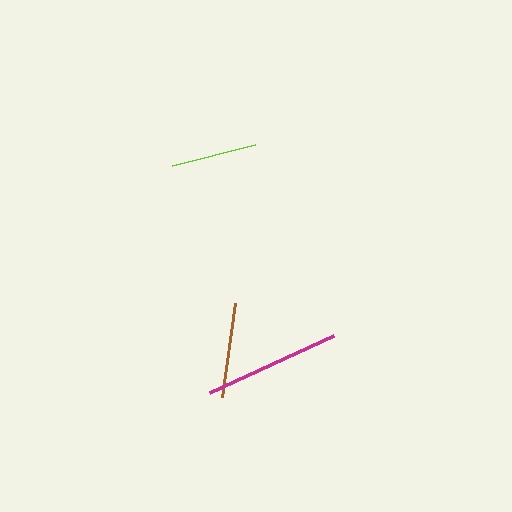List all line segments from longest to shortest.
From longest to shortest: magenta, brown, lime.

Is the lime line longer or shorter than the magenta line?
The magenta line is longer than the lime line.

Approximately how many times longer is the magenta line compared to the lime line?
The magenta line is approximately 1.6 times the length of the lime line.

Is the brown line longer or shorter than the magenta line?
The magenta line is longer than the brown line.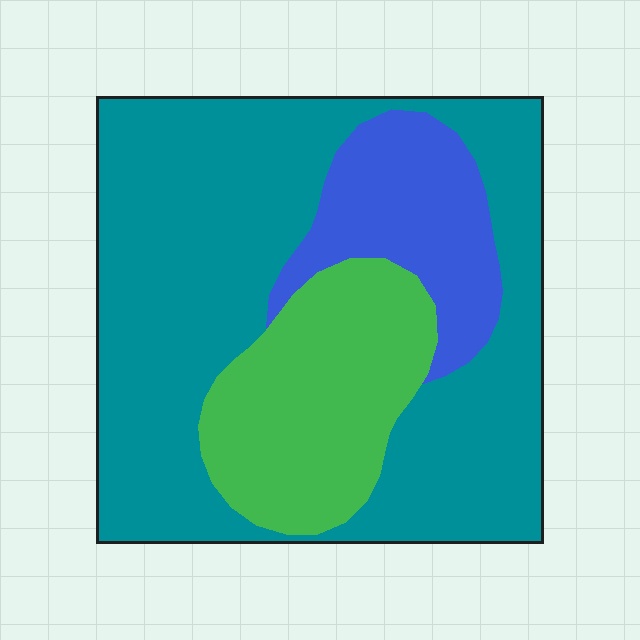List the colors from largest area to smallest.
From largest to smallest: teal, green, blue.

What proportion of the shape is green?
Green takes up about one fifth (1/5) of the shape.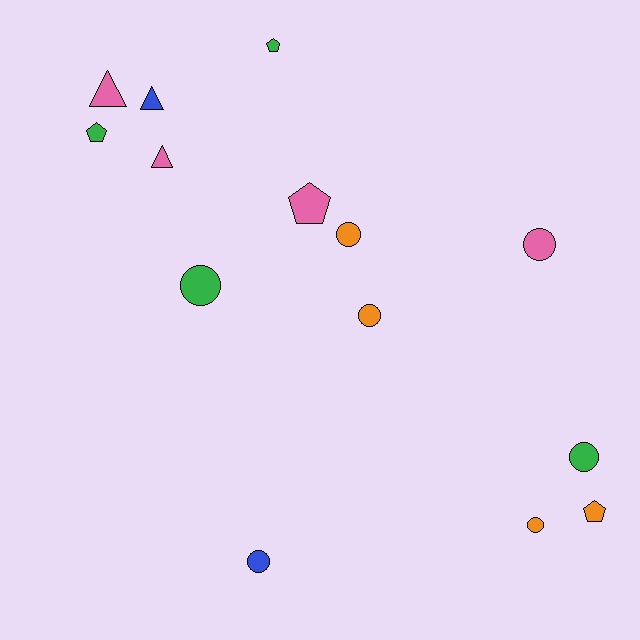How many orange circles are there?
There are 3 orange circles.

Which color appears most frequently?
Pink, with 4 objects.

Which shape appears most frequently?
Circle, with 7 objects.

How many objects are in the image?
There are 14 objects.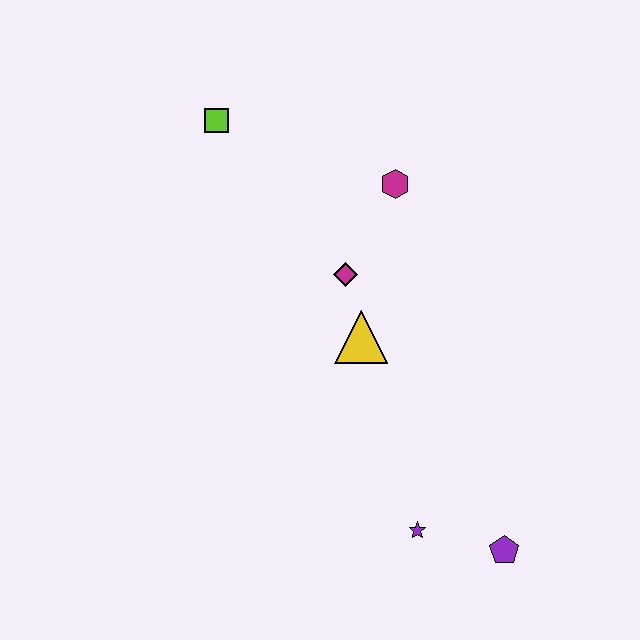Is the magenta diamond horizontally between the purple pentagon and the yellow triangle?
No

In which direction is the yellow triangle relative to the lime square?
The yellow triangle is below the lime square.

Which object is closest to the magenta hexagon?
The magenta diamond is closest to the magenta hexagon.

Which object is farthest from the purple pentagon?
The lime square is farthest from the purple pentagon.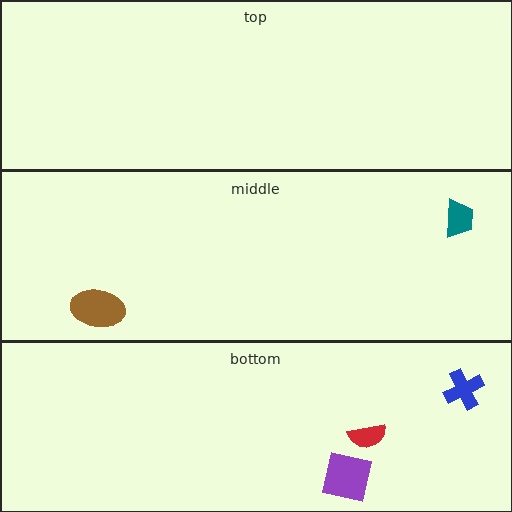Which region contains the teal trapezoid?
The middle region.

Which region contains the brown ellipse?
The middle region.